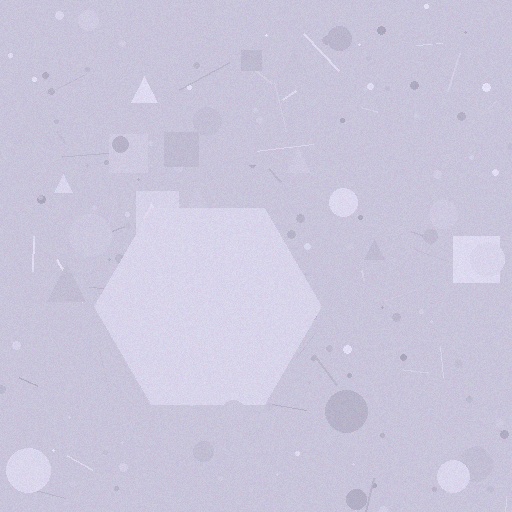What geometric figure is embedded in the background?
A hexagon is embedded in the background.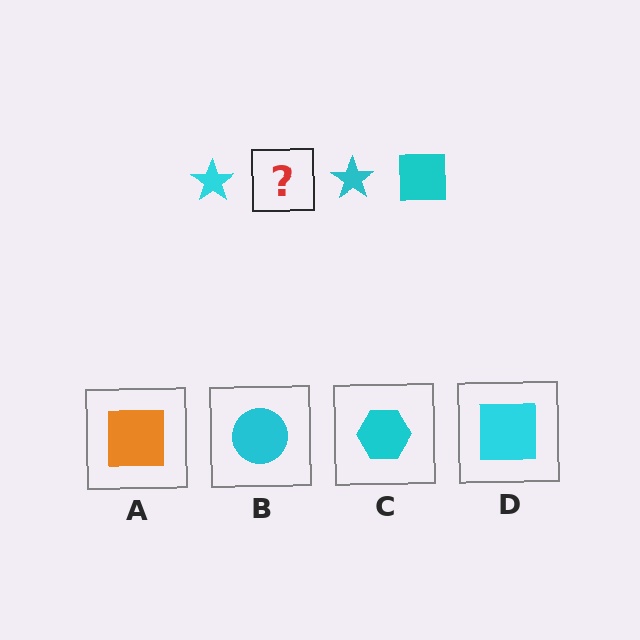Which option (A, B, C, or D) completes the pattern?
D.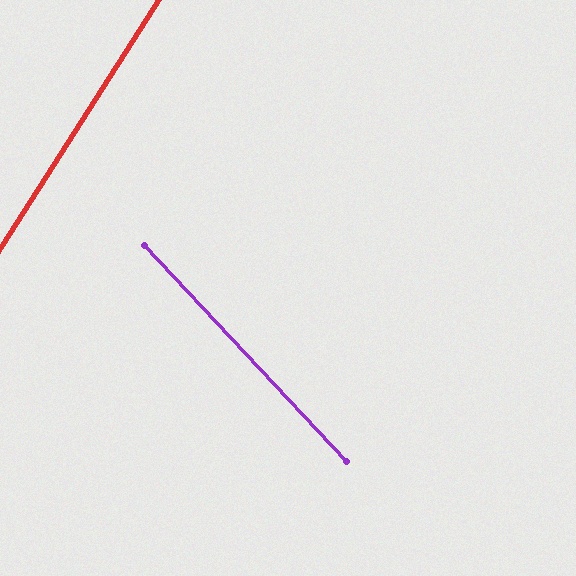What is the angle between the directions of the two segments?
Approximately 76 degrees.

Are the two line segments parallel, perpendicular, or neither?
Neither parallel nor perpendicular — they differ by about 76°.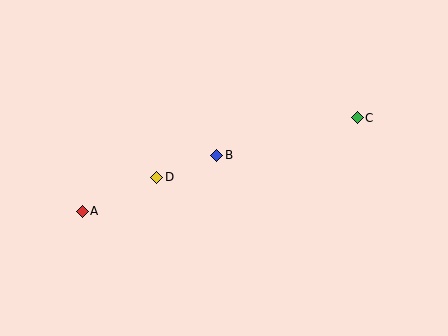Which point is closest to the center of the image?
Point B at (217, 155) is closest to the center.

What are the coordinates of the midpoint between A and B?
The midpoint between A and B is at (149, 183).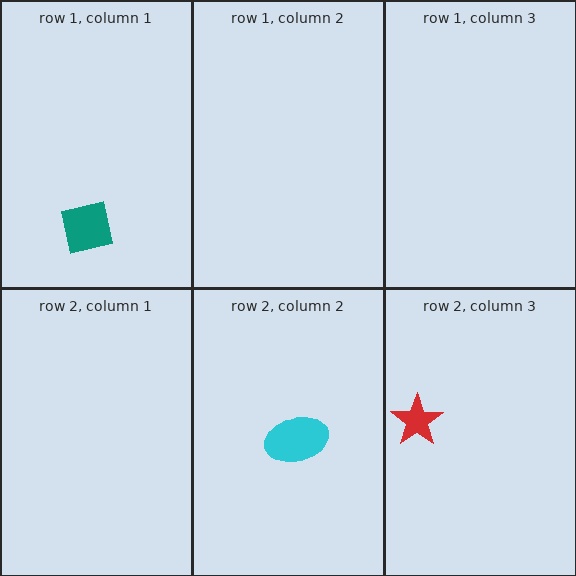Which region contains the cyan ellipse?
The row 2, column 2 region.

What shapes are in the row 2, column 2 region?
The cyan ellipse.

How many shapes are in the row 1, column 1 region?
1.